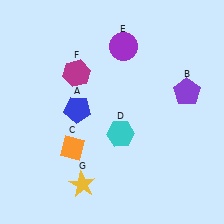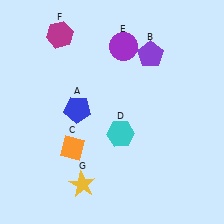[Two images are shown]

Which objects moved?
The objects that moved are: the purple pentagon (B), the magenta hexagon (F).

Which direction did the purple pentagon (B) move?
The purple pentagon (B) moved up.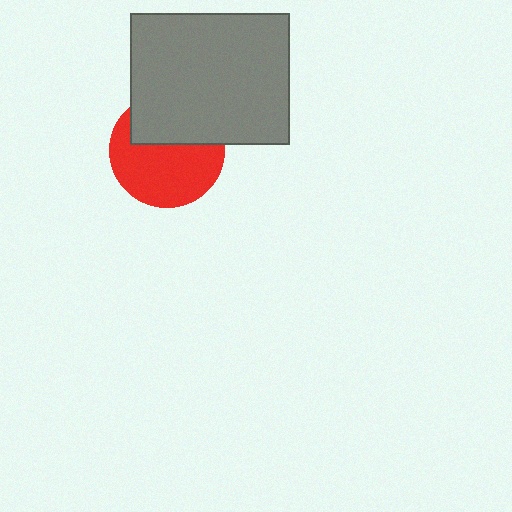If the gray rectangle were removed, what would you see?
You would see the complete red circle.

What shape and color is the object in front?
The object in front is a gray rectangle.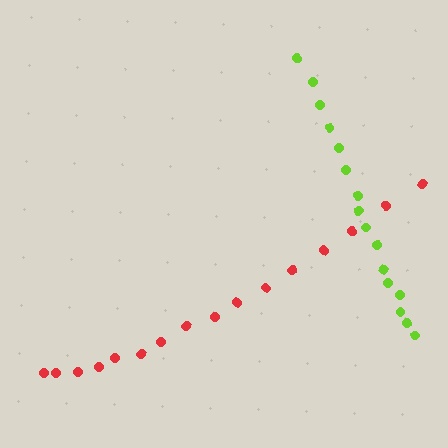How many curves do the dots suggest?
There are 2 distinct paths.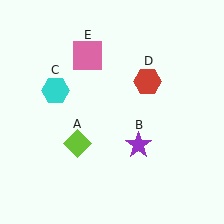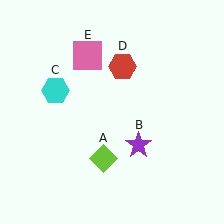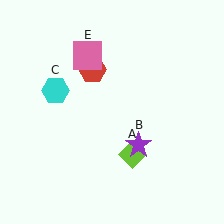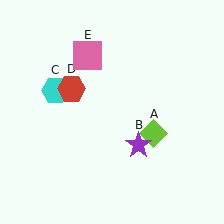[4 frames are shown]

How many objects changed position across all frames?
2 objects changed position: lime diamond (object A), red hexagon (object D).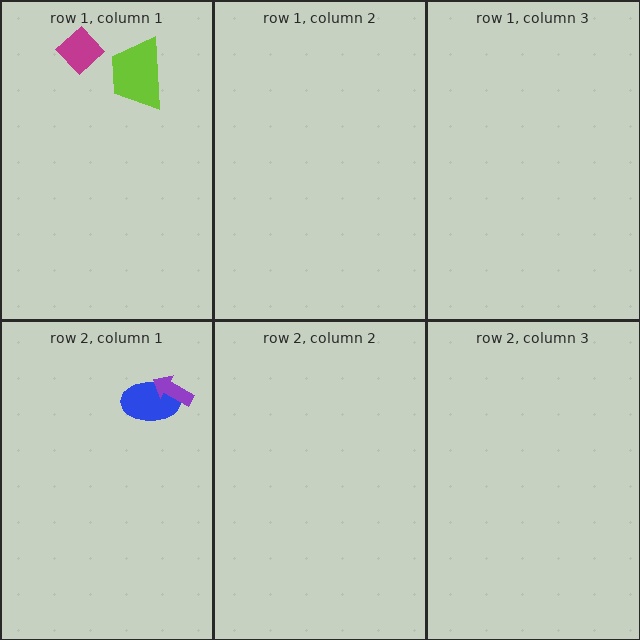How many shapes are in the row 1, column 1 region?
2.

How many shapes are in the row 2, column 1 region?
2.